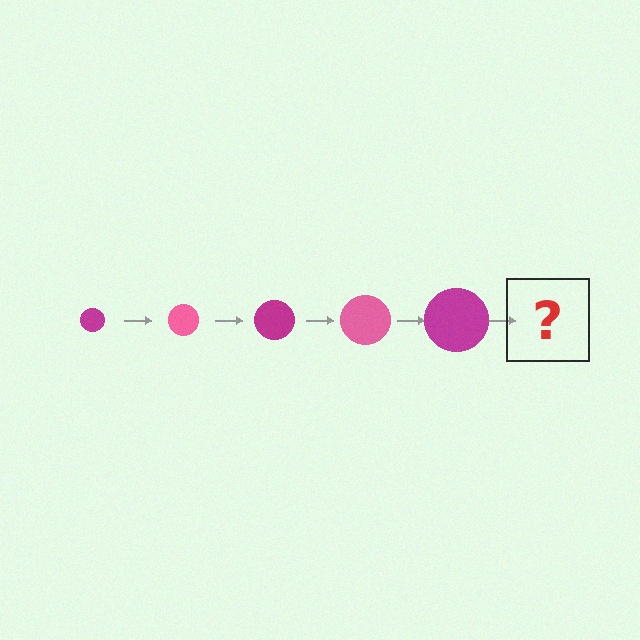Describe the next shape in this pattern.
It should be a pink circle, larger than the previous one.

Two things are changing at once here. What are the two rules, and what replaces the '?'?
The two rules are that the circle grows larger each step and the color cycles through magenta and pink. The '?' should be a pink circle, larger than the previous one.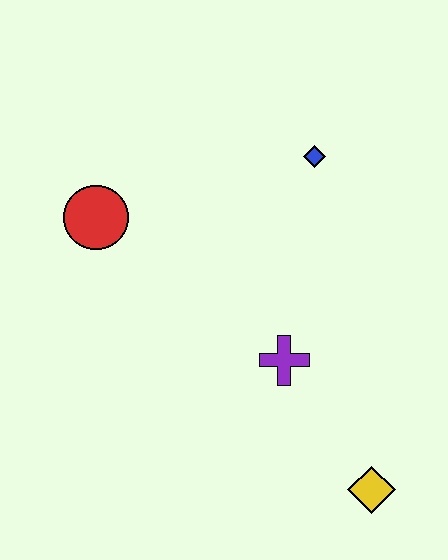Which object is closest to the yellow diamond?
The purple cross is closest to the yellow diamond.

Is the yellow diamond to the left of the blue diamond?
No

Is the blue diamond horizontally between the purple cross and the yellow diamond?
Yes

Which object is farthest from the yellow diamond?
The red circle is farthest from the yellow diamond.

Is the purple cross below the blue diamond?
Yes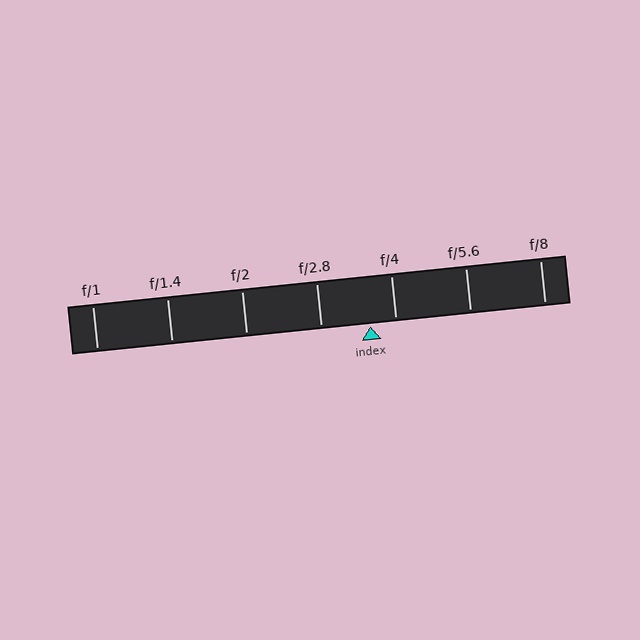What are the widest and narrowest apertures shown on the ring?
The widest aperture shown is f/1 and the narrowest is f/8.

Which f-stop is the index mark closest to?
The index mark is closest to f/4.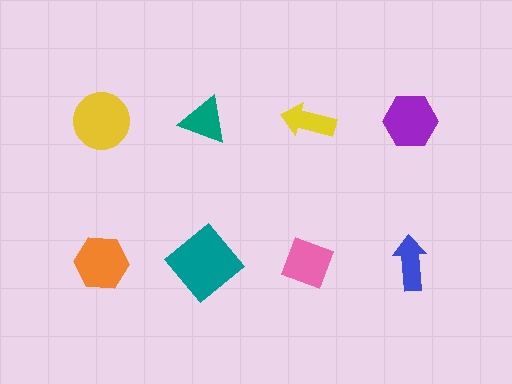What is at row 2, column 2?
A teal diamond.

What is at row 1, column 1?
A yellow circle.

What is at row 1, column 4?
A purple hexagon.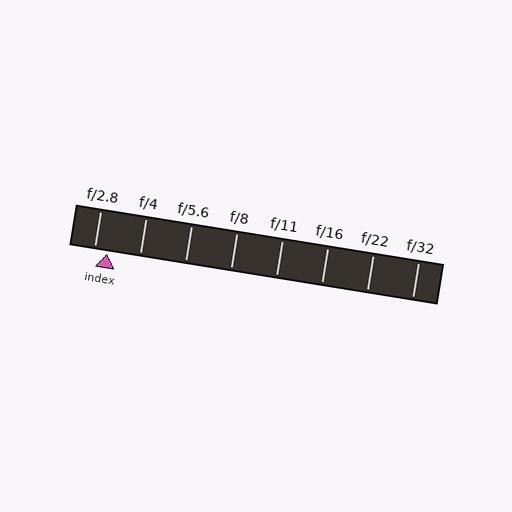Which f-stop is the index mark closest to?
The index mark is closest to f/2.8.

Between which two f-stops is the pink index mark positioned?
The index mark is between f/2.8 and f/4.